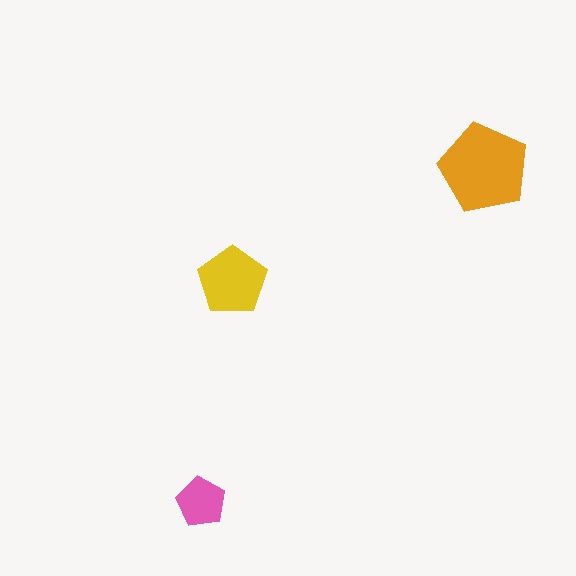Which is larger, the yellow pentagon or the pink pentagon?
The yellow one.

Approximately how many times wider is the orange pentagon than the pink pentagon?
About 2 times wider.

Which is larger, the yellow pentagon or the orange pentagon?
The orange one.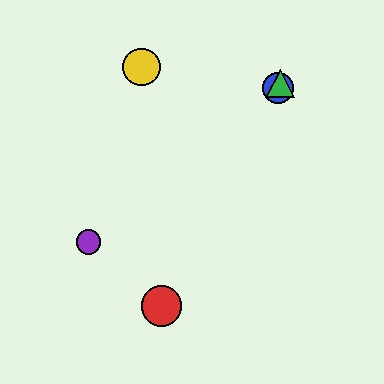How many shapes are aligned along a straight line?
3 shapes (the red circle, the blue circle, the green triangle) are aligned along a straight line.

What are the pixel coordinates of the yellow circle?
The yellow circle is at (142, 67).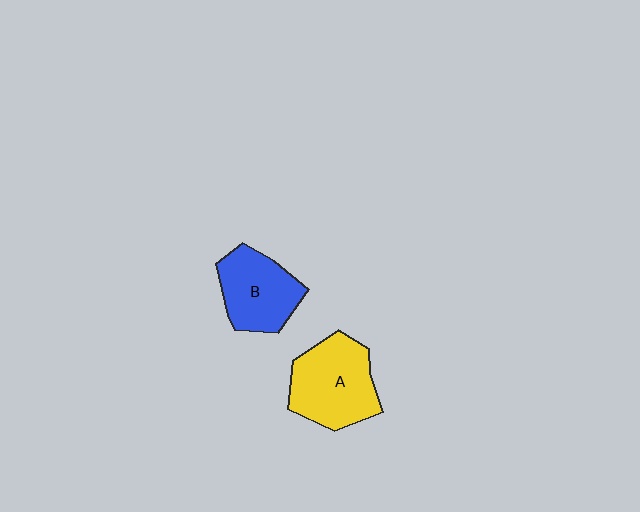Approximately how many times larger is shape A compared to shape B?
Approximately 1.2 times.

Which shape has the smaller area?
Shape B (blue).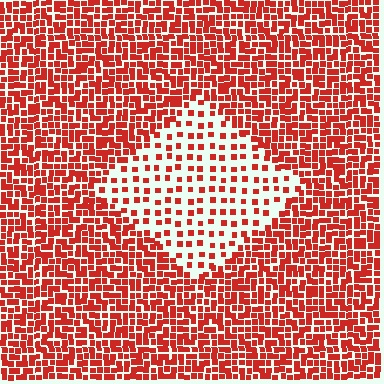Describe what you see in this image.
The image contains small red elements arranged at two different densities. A diamond-shaped region is visible where the elements are less densely packed than the surrounding area.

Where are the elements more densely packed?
The elements are more densely packed outside the diamond boundary.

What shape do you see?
I see a diamond.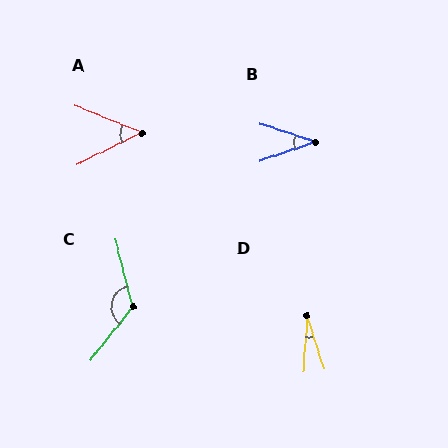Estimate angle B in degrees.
Approximately 36 degrees.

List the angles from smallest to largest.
D (20°), B (36°), A (48°), C (127°).